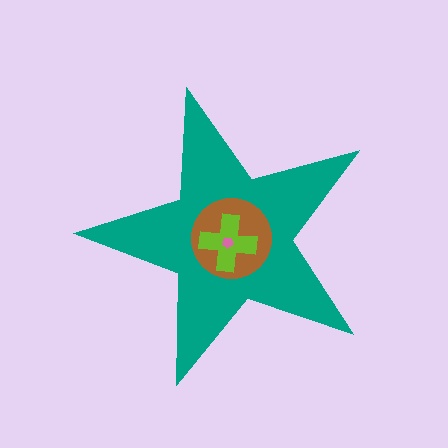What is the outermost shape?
The teal star.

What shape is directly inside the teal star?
The brown circle.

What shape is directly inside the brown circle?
The lime cross.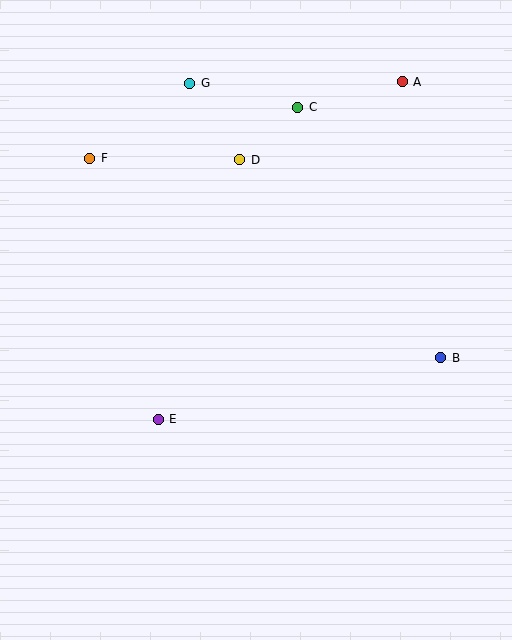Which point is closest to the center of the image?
Point E at (158, 419) is closest to the center.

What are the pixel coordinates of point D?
Point D is at (240, 160).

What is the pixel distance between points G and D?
The distance between G and D is 91 pixels.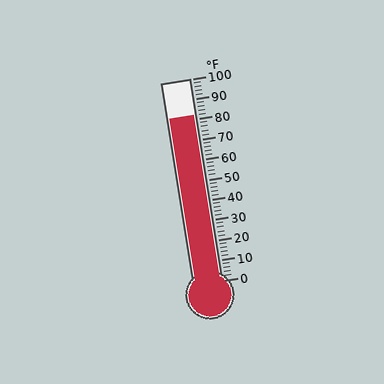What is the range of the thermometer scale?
The thermometer scale ranges from 0°F to 100°F.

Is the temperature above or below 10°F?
The temperature is above 10°F.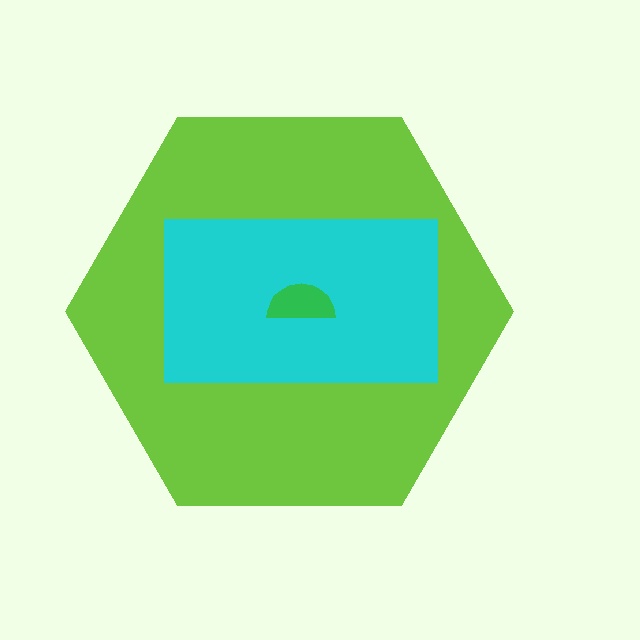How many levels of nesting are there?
3.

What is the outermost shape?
The lime hexagon.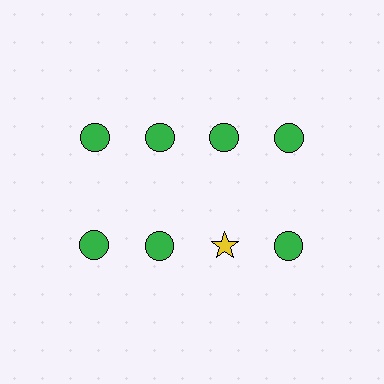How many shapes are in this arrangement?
There are 8 shapes arranged in a grid pattern.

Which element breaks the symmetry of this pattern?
The yellow star in the second row, center column breaks the symmetry. All other shapes are green circles.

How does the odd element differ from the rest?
It differs in both color (yellow instead of green) and shape (star instead of circle).